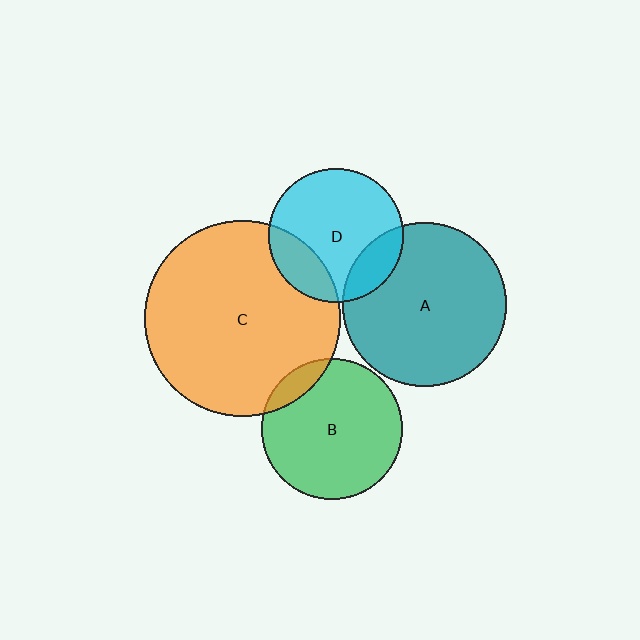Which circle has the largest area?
Circle C (orange).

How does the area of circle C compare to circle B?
Approximately 1.9 times.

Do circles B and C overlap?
Yes.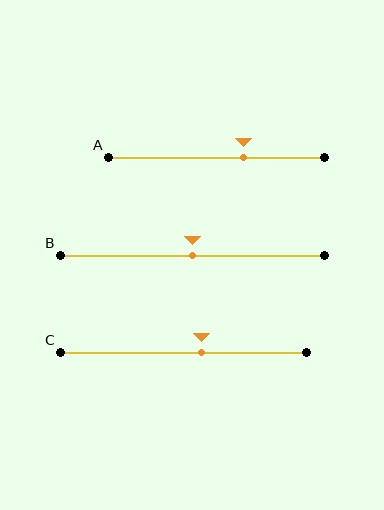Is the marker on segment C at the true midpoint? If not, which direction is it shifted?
No, the marker on segment C is shifted to the right by about 7% of the segment length.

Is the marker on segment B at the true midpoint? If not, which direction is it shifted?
Yes, the marker on segment B is at the true midpoint.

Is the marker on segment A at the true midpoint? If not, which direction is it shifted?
No, the marker on segment A is shifted to the right by about 13% of the segment length.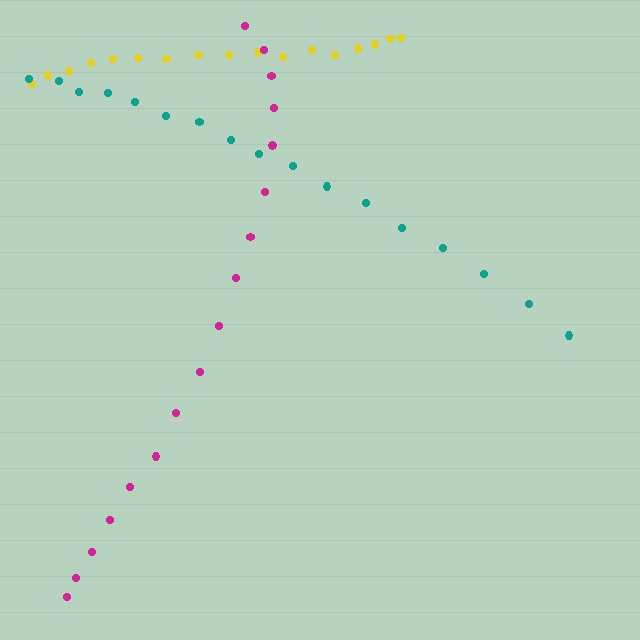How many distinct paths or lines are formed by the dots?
There are 3 distinct paths.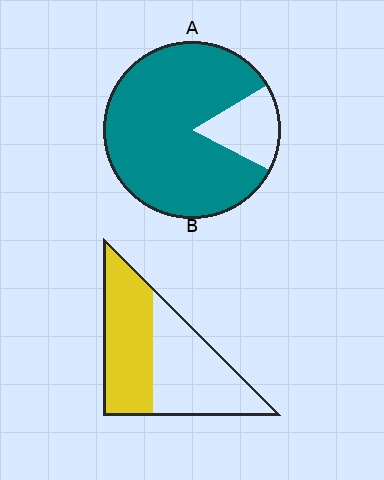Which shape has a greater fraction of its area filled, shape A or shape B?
Shape A.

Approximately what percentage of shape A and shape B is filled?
A is approximately 85% and B is approximately 50%.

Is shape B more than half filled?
Roughly half.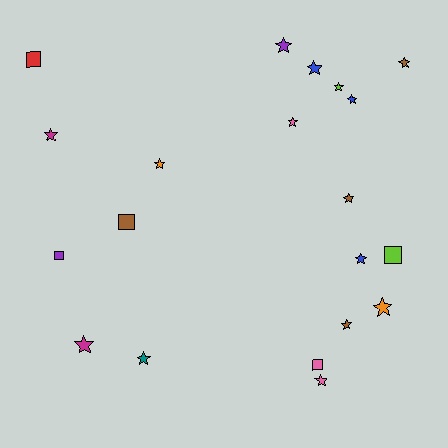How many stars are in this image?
There are 15 stars.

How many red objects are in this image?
There is 1 red object.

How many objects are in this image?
There are 20 objects.